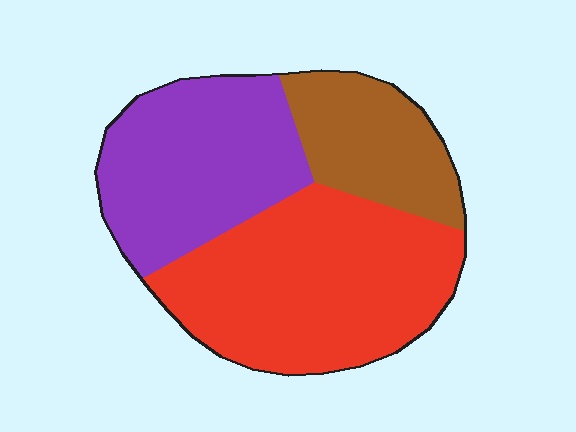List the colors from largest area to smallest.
From largest to smallest: red, purple, brown.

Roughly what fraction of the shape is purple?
Purple takes up about one third (1/3) of the shape.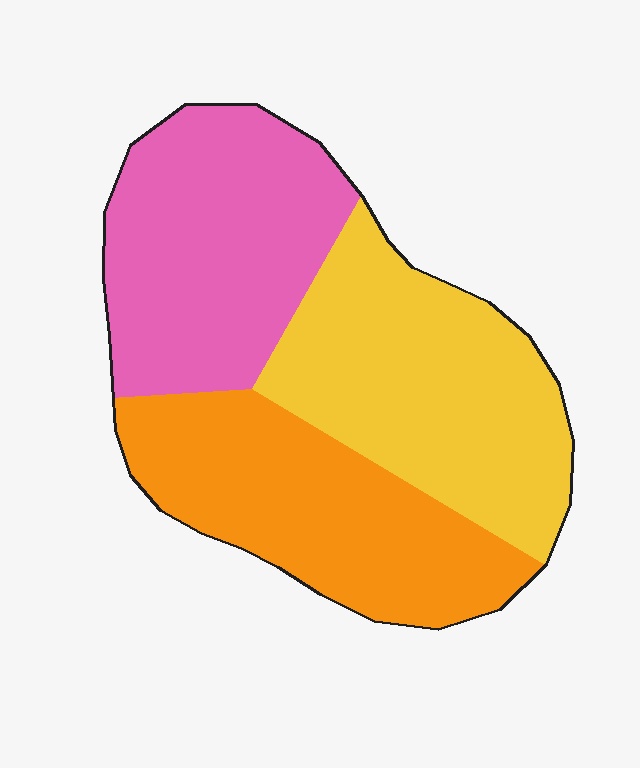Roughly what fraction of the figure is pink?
Pink covers about 35% of the figure.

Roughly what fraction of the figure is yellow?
Yellow covers 35% of the figure.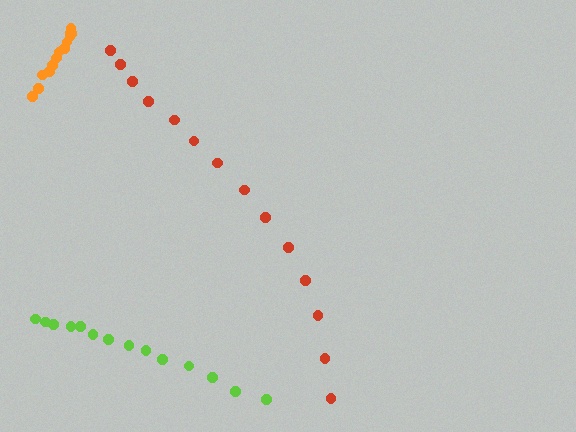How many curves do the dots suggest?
There are 3 distinct paths.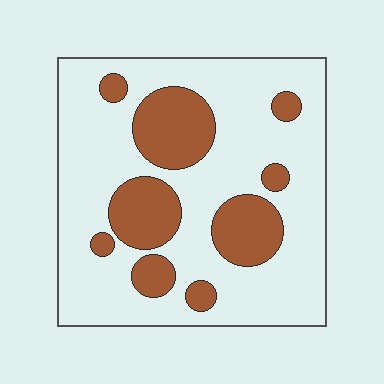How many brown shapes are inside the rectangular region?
9.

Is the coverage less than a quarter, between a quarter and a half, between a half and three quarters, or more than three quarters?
Between a quarter and a half.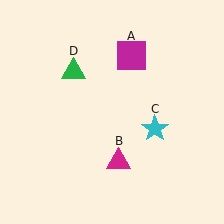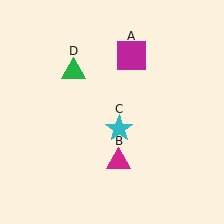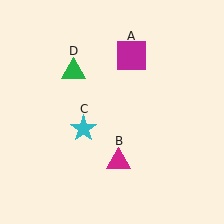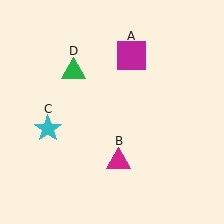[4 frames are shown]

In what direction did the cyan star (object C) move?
The cyan star (object C) moved left.